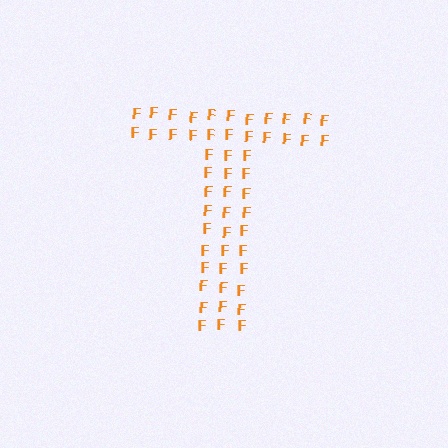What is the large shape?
The large shape is the letter T.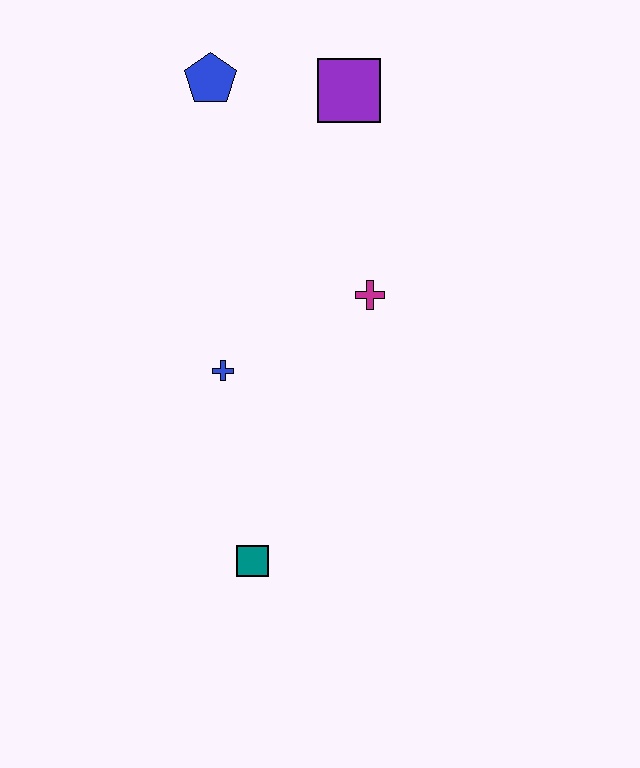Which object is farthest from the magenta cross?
The teal square is farthest from the magenta cross.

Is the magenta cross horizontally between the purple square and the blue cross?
No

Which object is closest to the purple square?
The blue pentagon is closest to the purple square.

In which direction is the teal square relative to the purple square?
The teal square is below the purple square.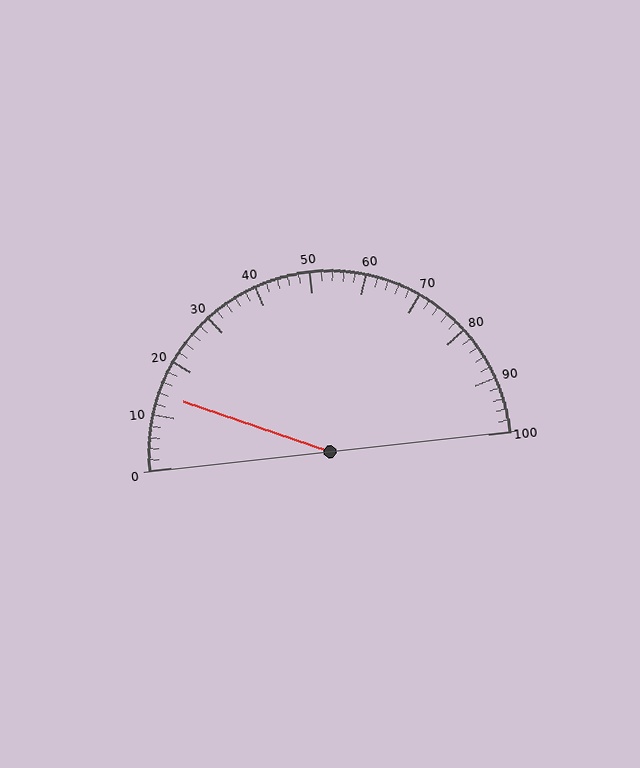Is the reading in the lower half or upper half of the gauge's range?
The reading is in the lower half of the range (0 to 100).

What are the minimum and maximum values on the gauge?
The gauge ranges from 0 to 100.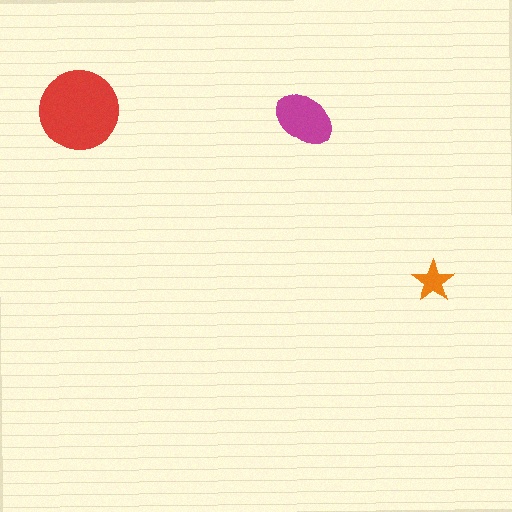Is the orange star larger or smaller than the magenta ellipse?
Smaller.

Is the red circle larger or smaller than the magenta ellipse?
Larger.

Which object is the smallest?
The orange star.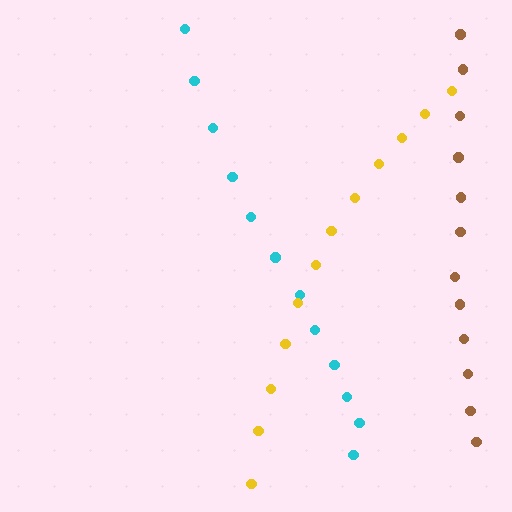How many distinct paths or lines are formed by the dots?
There are 3 distinct paths.